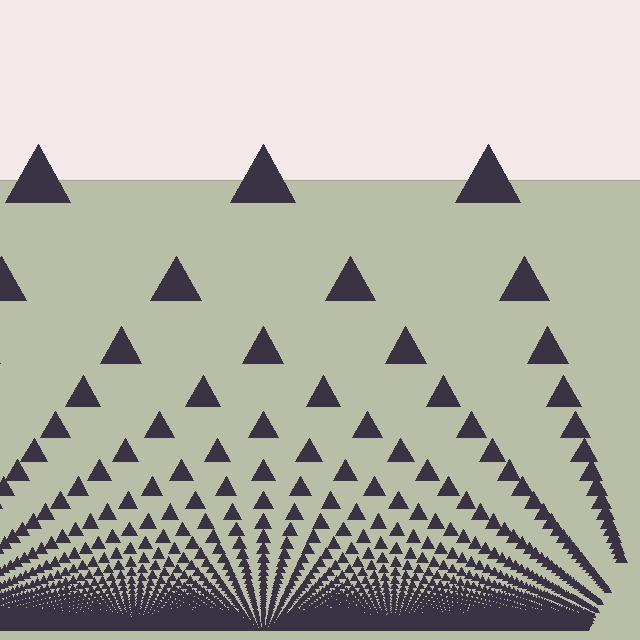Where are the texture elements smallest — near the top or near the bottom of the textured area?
Near the bottom.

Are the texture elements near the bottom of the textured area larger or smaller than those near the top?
Smaller. The gradient is inverted — elements near the bottom are smaller and denser.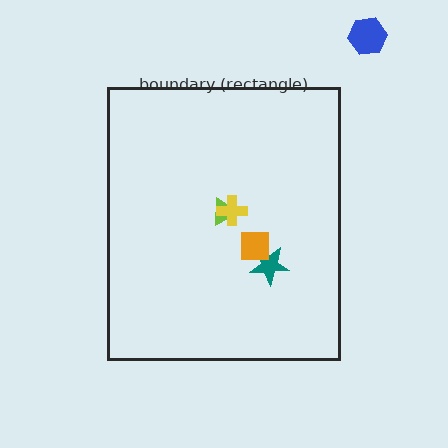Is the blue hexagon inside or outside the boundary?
Outside.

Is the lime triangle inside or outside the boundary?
Inside.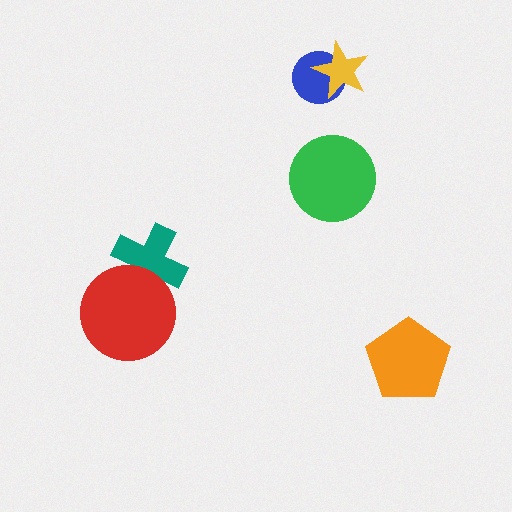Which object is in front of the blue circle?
The yellow star is in front of the blue circle.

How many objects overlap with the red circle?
1 object overlaps with the red circle.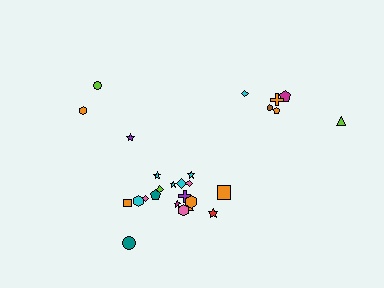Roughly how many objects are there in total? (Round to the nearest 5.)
Roughly 25 objects in total.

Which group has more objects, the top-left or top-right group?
The top-right group.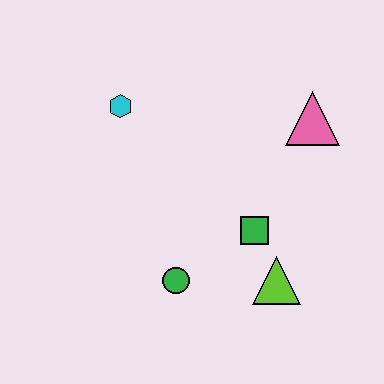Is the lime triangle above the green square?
No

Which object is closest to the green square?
The lime triangle is closest to the green square.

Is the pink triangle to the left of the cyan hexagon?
No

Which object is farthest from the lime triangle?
The cyan hexagon is farthest from the lime triangle.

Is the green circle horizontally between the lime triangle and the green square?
No